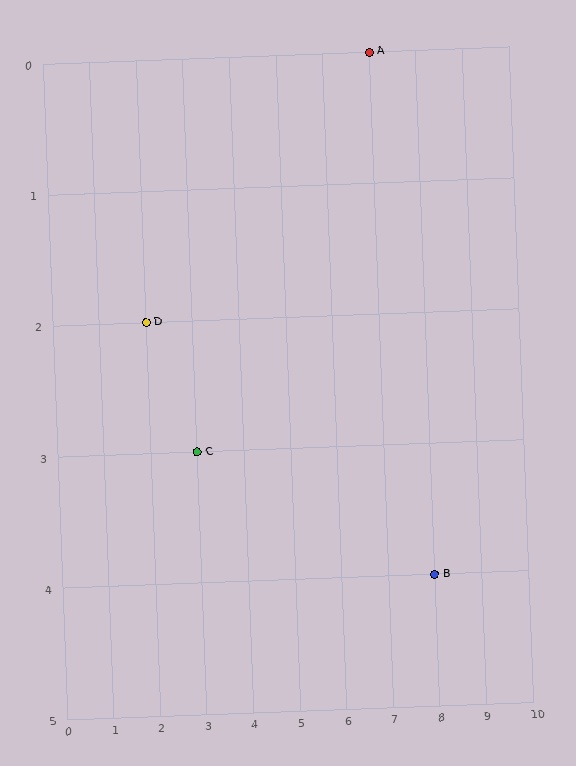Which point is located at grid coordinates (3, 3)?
Point C is at (3, 3).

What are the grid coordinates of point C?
Point C is at grid coordinates (3, 3).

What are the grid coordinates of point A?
Point A is at grid coordinates (7, 0).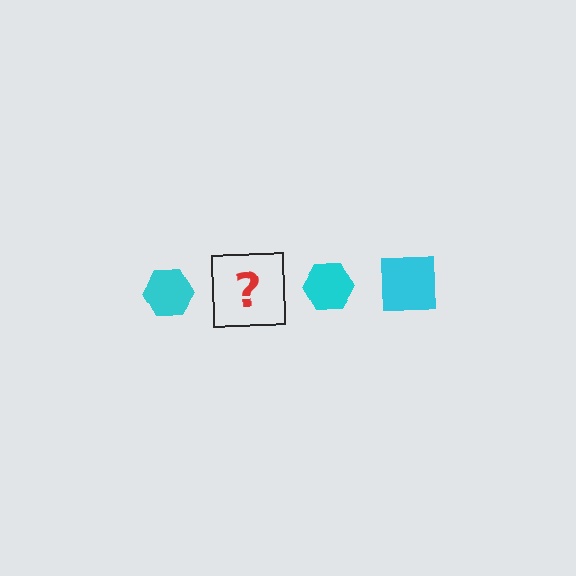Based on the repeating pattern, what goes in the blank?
The blank should be a cyan square.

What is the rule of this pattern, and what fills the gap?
The rule is that the pattern cycles through hexagon, square shapes in cyan. The gap should be filled with a cyan square.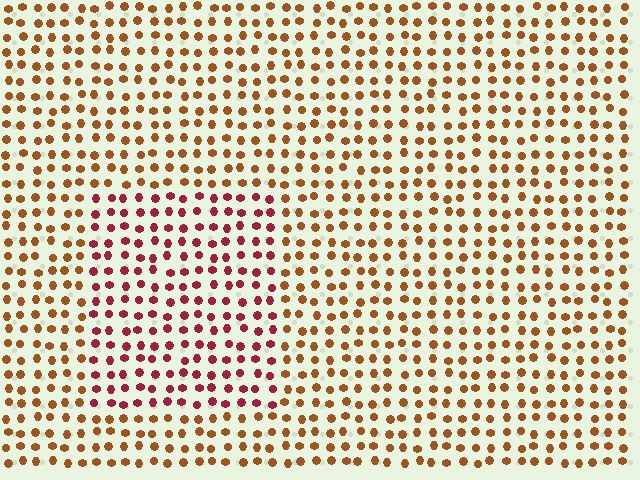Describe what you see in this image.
The image is filled with small brown elements in a uniform arrangement. A rectangle-shaped region is visible where the elements are tinted to a slightly different hue, forming a subtle color boundary.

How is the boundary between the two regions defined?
The boundary is defined purely by a slight shift in hue (about 42 degrees). Spacing, size, and orientation are identical on both sides.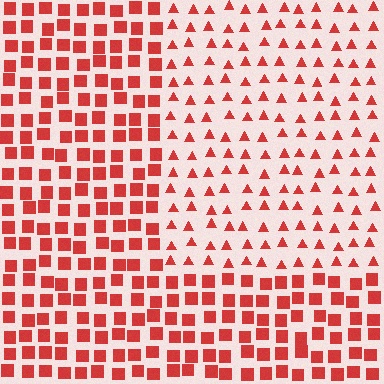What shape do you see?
I see a rectangle.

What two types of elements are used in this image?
The image uses triangles inside the rectangle region and squares outside it.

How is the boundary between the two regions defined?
The boundary is defined by a change in element shape: triangles inside vs. squares outside. All elements share the same color and spacing.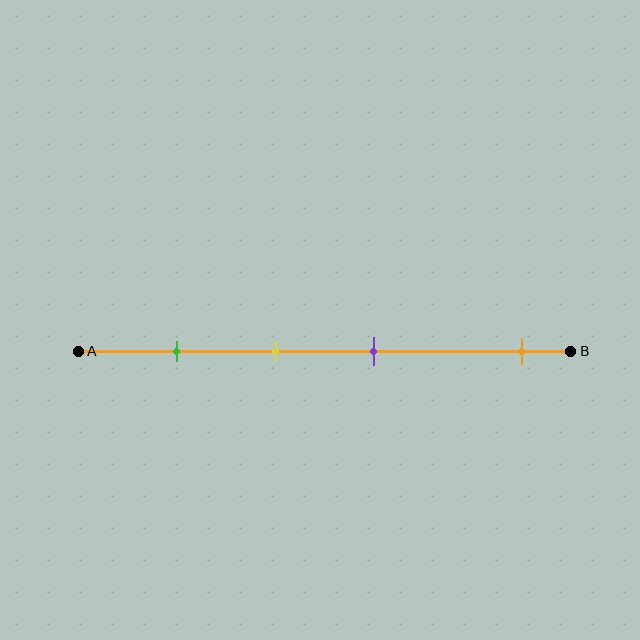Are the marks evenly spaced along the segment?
No, the marks are not evenly spaced.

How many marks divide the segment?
There are 4 marks dividing the segment.